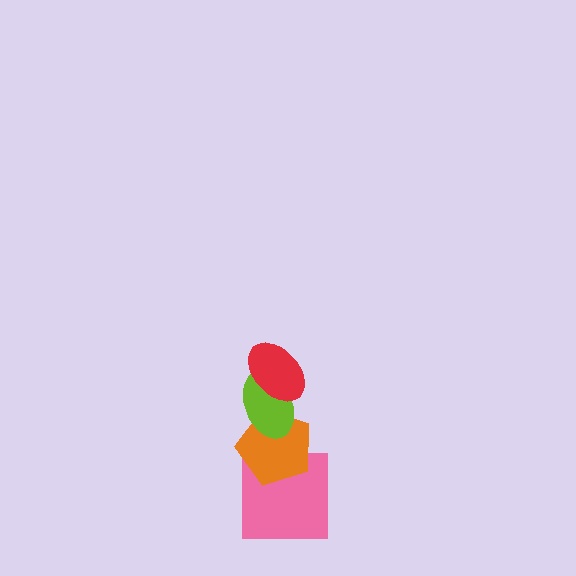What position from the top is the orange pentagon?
The orange pentagon is 3rd from the top.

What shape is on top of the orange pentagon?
The lime ellipse is on top of the orange pentagon.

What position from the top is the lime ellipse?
The lime ellipse is 2nd from the top.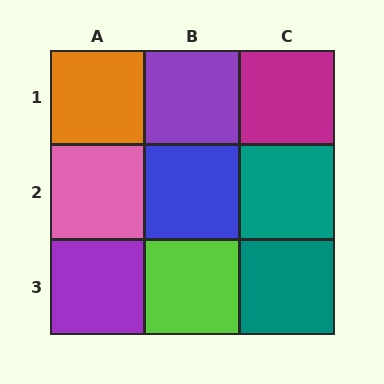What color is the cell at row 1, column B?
Purple.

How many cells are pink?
1 cell is pink.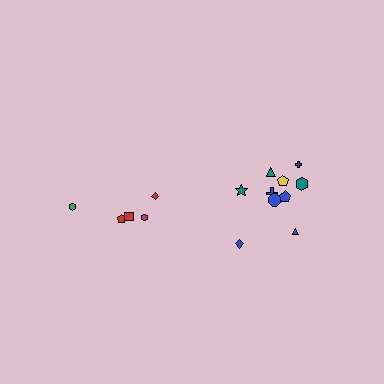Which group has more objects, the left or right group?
The right group.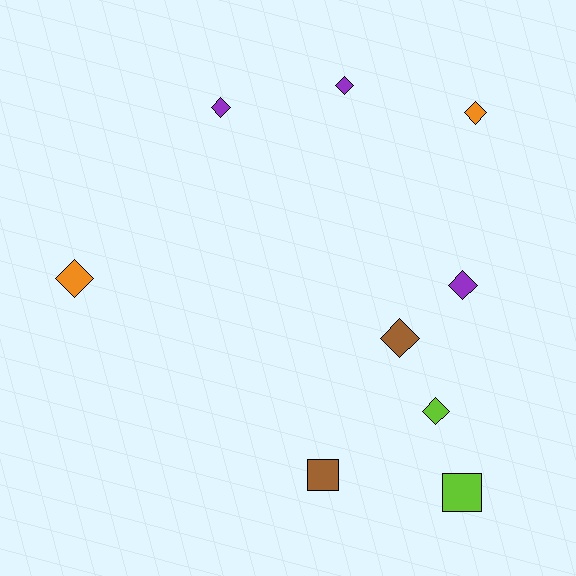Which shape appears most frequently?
Diamond, with 7 objects.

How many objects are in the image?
There are 9 objects.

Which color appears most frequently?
Purple, with 3 objects.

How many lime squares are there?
There is 1 lime square.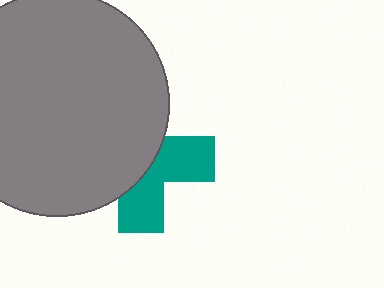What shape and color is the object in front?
The object in front is a gray circle.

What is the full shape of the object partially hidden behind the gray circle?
The partially hidden object is a teal cross.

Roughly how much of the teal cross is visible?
A small part of it is visible (roughly 43%).